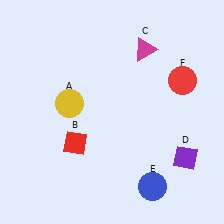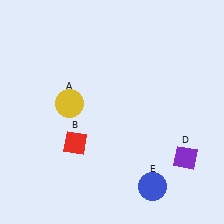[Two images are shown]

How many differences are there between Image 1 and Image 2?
There are 2 differences between the two images.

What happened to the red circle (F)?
The red circle (F) was removed in Image 2. It was in the top-right area of Image 1.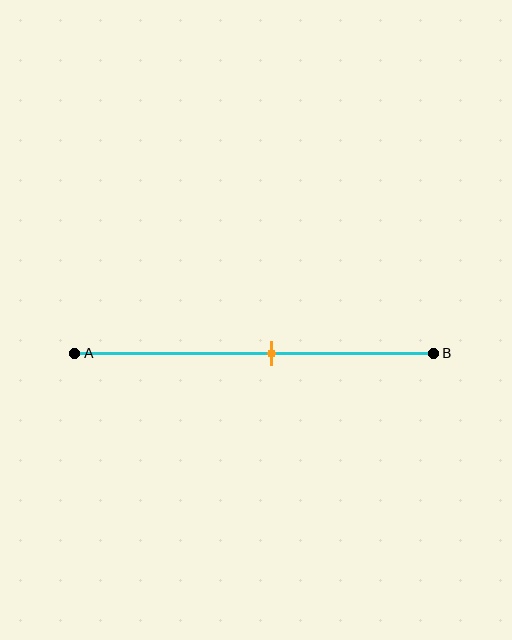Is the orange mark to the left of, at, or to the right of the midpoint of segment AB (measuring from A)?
The orange mark is to the right of the midpoint of segment AB.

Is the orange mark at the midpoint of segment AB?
No, the mark is at about 55% from A, not at the 50% midpoint.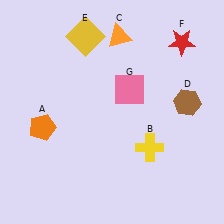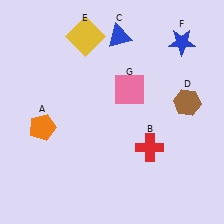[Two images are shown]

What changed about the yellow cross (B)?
In Image 1, B is yellow. In Image 2, it changed to red.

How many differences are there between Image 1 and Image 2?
There are 3 differences between the two images.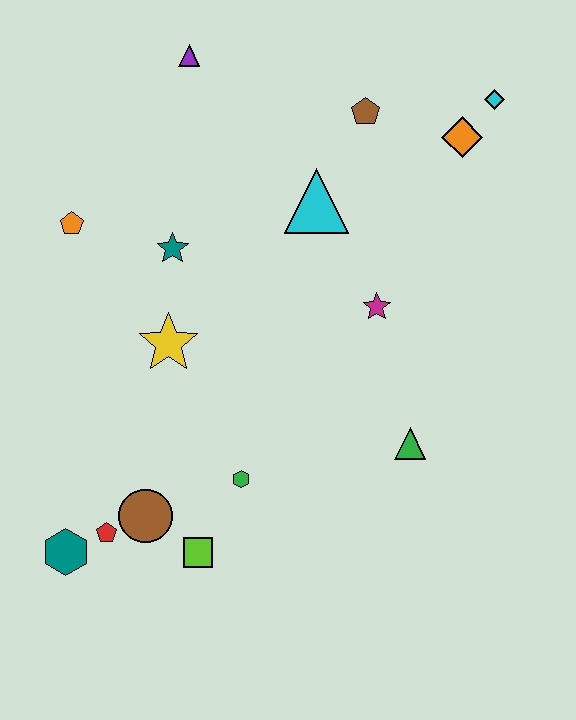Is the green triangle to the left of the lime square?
No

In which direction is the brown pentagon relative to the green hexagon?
The brown pentagon is above the green hexagon.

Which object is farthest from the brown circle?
The cyan diamond is farthest from the brown circle.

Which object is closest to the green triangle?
The magenta star is closest to the green triangle.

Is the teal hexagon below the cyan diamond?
Yes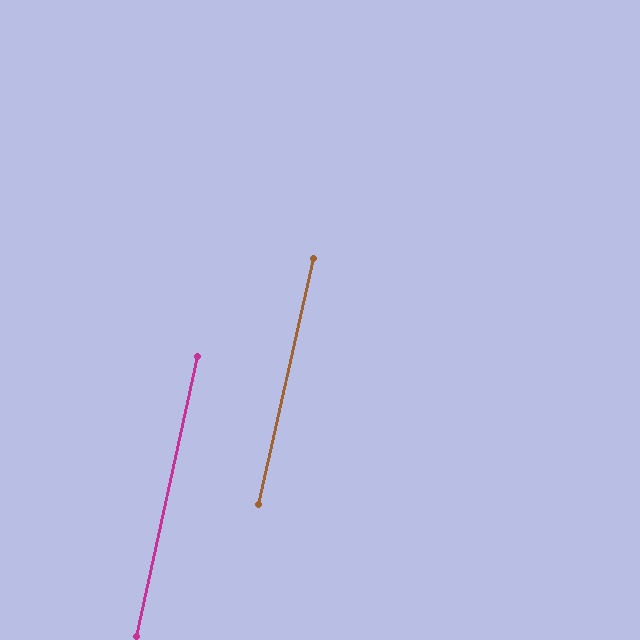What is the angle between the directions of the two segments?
Approximately 0 degrees.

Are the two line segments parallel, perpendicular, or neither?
Parallel — their directions differ by only 0.1°.